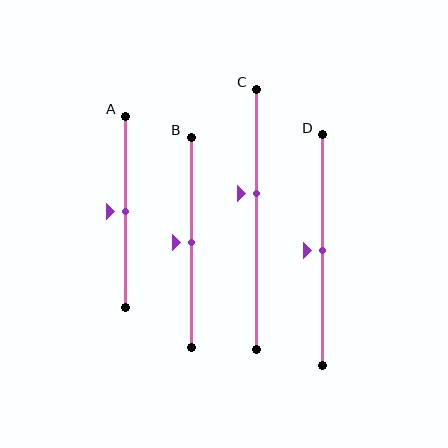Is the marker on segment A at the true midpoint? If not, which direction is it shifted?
Yes, the marker on segment A is at the true midpoint.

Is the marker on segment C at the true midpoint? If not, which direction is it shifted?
No, the marker on segment C is shifted upward by about 10% of the segment length.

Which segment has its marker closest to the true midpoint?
Segment A has its marker closest to the true midpoint.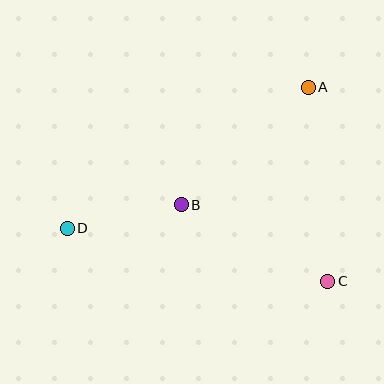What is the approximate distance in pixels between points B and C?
The distance between B and C is approximately 166 pixels.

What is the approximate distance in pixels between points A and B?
The distance between A and B is approximately 173 pixels.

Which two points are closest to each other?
Points B and D are closest to each other.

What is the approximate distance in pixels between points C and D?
The distance between C and D is approximately 266 pixels.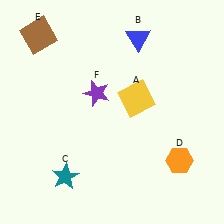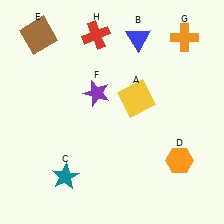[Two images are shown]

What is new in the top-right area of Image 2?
An orange cross (G) was added in the top-right area of Image 2.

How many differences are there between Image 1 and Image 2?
There are 2 differences between the two images.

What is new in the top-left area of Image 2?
A red cross (H) was added in the top-left area of Image 2.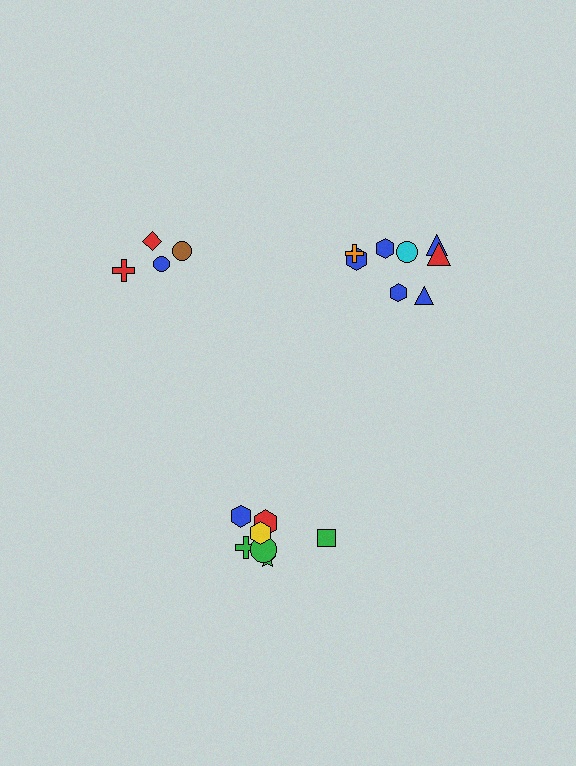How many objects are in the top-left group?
There are 4 objects.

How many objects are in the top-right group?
There are 8 objects.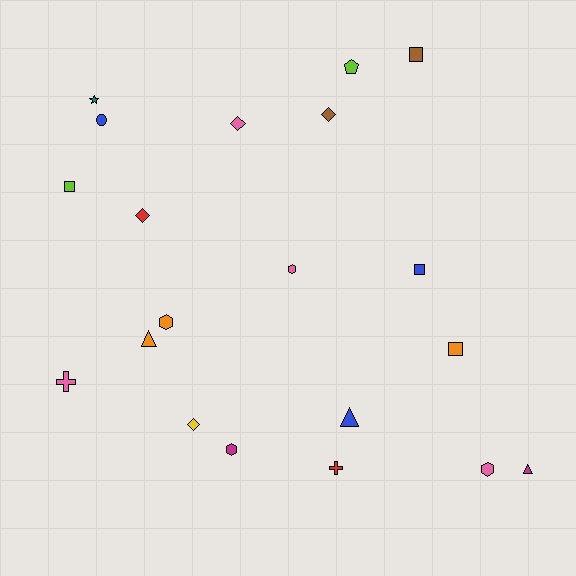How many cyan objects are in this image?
There are no cyan objects.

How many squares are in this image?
There are 4 squares.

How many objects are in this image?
There are 20 objects.